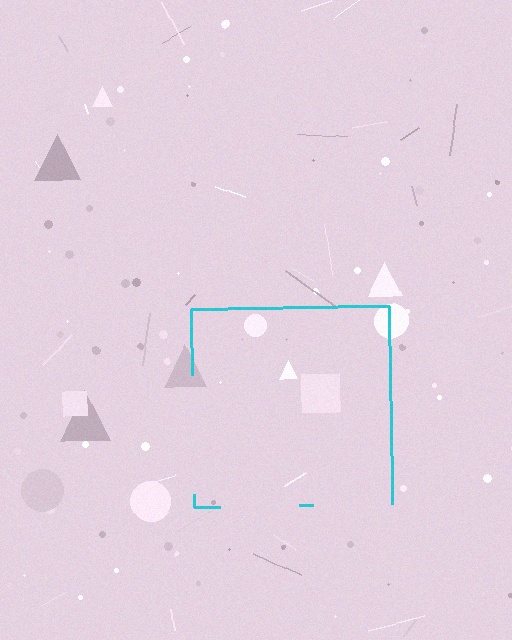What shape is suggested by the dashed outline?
The dashed outline suggests a square.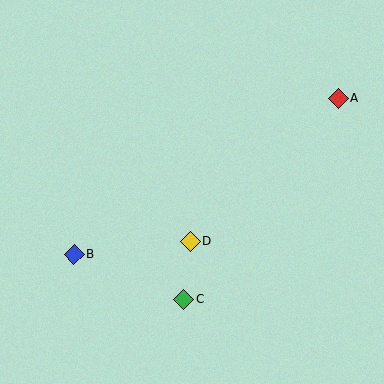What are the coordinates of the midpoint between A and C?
The midpoint between A and C is at (261, 199).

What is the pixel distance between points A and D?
The distance between A and D is 206 pixels.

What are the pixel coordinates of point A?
Point A is at (338, 99).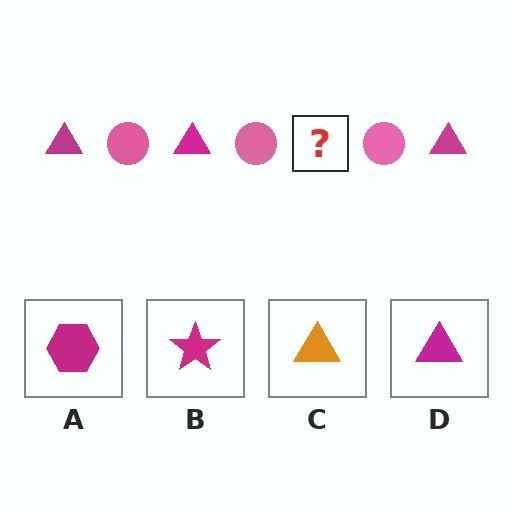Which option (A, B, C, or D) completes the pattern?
D.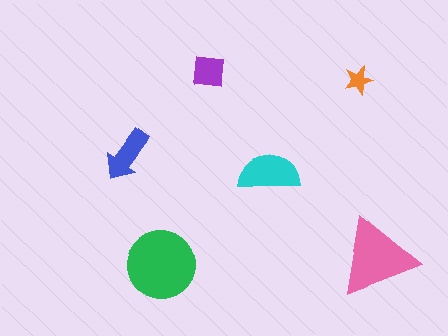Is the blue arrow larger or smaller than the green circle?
Smaller.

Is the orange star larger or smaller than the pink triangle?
Smaller.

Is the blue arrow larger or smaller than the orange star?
Larger.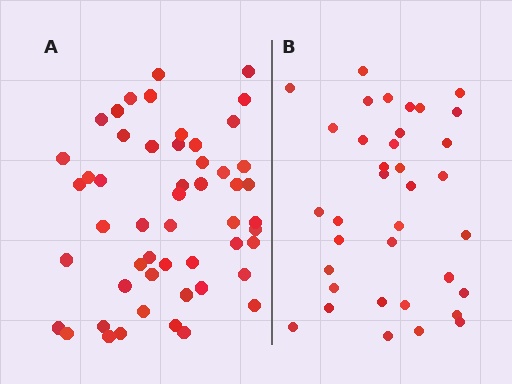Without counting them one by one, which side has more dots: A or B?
Region A (the left region) has more dots.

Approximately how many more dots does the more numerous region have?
Region A has approximately 15 more dots than region B.